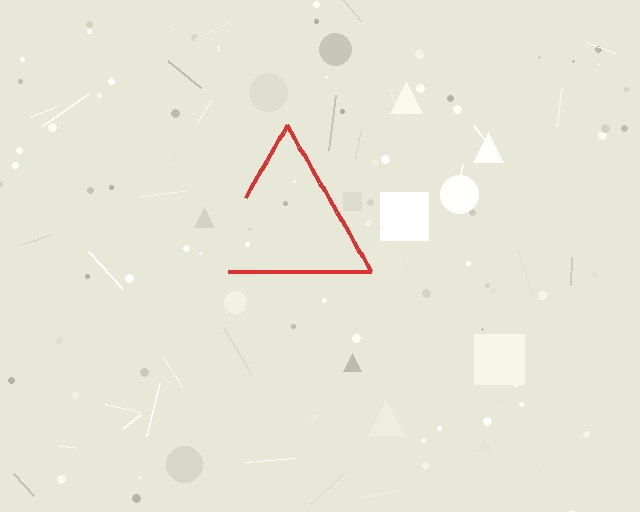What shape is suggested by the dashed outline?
The dashed outline suggests a triangle.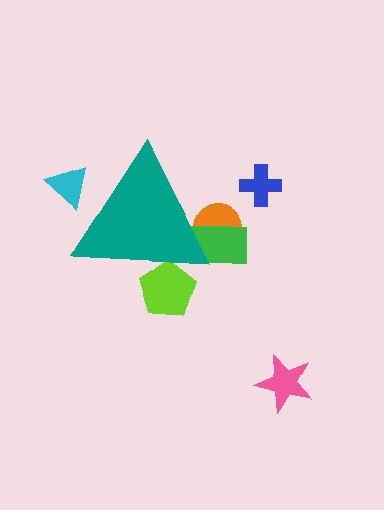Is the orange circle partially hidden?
Yes, the orange circle is partially hidden behind the teal triangle.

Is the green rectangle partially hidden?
Yes, the green rectangle is partially hidden behind the teal triangle.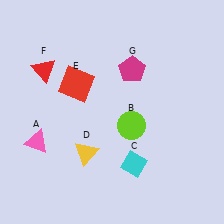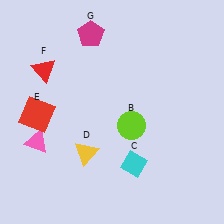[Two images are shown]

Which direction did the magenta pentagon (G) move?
The magenta pentagon (G) moved left.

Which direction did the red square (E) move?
The red square (E) moved left.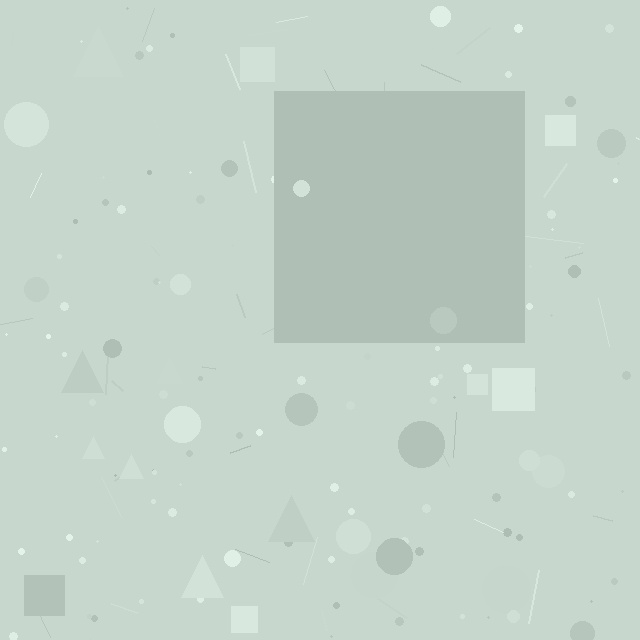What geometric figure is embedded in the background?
A square is embedded in the background.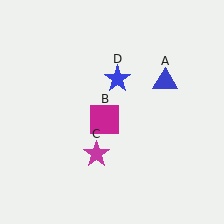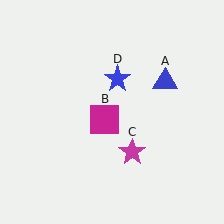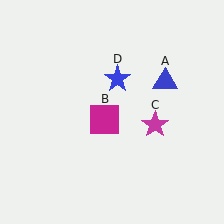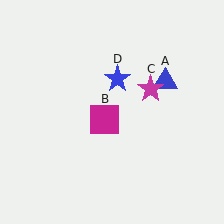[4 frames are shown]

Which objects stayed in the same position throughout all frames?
Blue triangle (object A) and magenta square (object B) and blue star (object D) remained stationary.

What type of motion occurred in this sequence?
The magenta star (object C) rotated counterclockwise around the center of the scene.